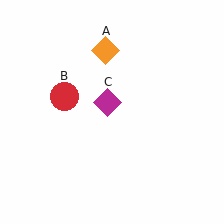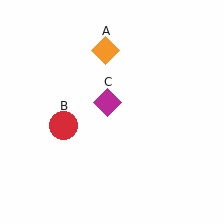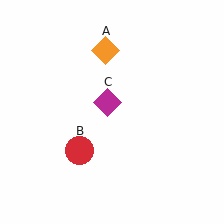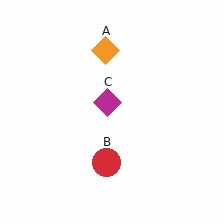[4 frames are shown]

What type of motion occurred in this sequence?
The red circle (object B) rotated counterclockwise around the center of the scene.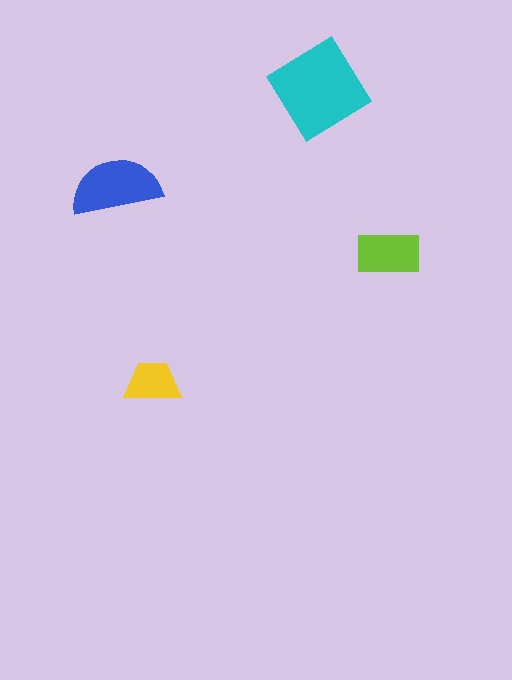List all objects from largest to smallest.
The cyan diamond, the blue semicircle, the lime rectangle, the yellow trapezoid.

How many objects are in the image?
There are 4 objects in the image.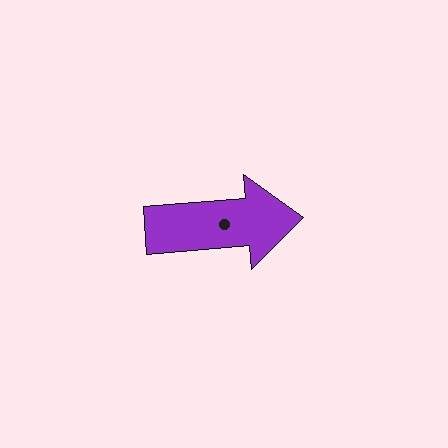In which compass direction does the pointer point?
East.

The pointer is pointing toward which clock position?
Roughly 3 o'clock.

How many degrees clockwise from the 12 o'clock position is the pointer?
Approximately 85 degrees.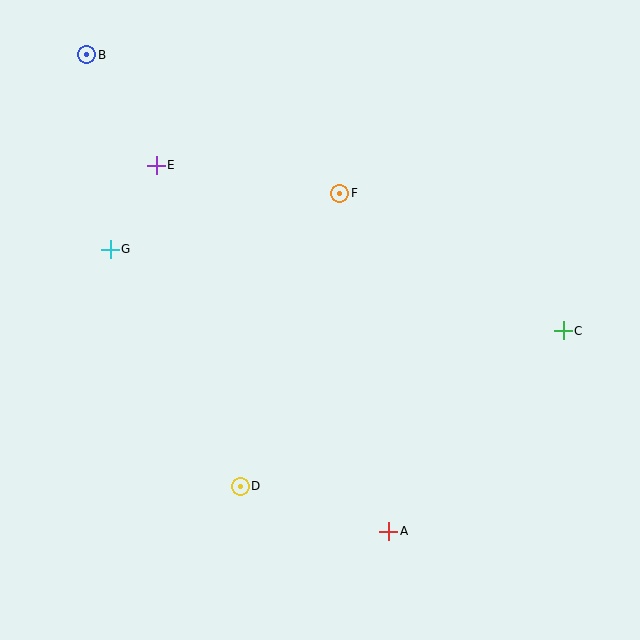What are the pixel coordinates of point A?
Point A is at (389, 531).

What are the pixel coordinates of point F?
Point F is at (340, 193).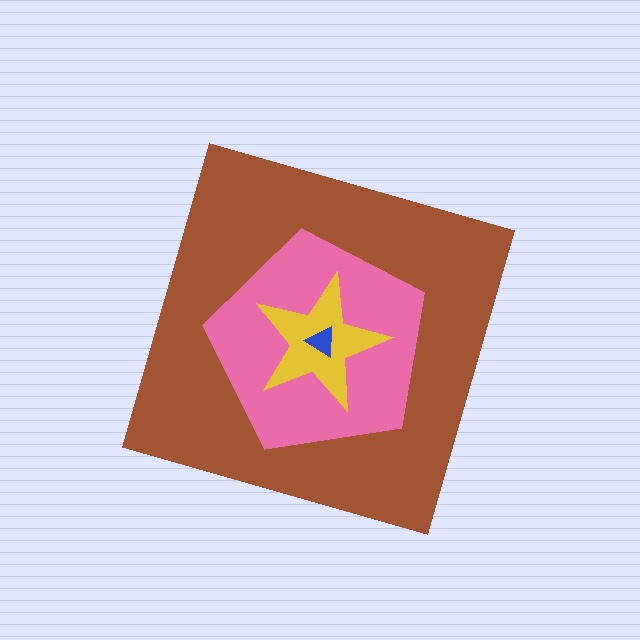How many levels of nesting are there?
4.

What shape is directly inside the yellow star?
The blue triangle.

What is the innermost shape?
The blue triangle.